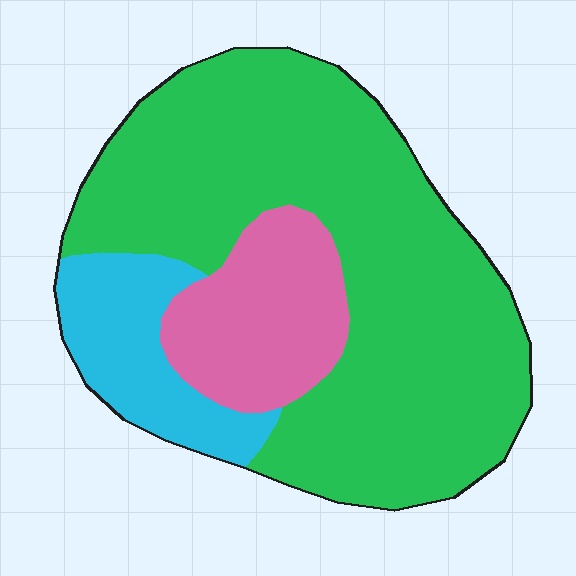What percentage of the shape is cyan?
Cyan covers around 15% of the shape.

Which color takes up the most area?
Green, at roughly 70%.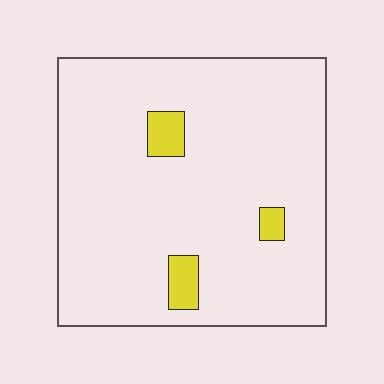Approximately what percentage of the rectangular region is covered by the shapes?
Approximately 5%.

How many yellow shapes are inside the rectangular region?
3.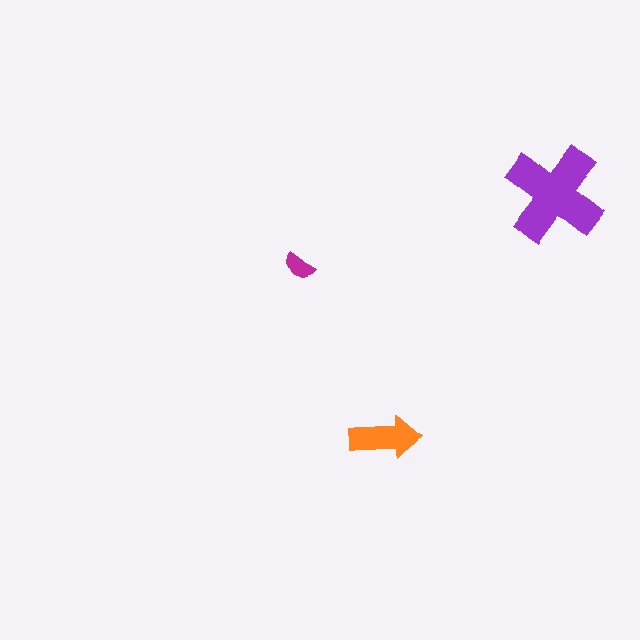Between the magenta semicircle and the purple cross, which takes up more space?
The purple cross.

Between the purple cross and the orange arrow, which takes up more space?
The purple cross.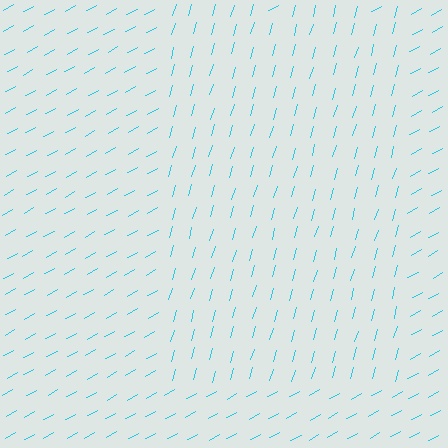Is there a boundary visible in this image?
Yes, there is a texture boundary formed by a change in line orientation.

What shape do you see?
I see a rectangle.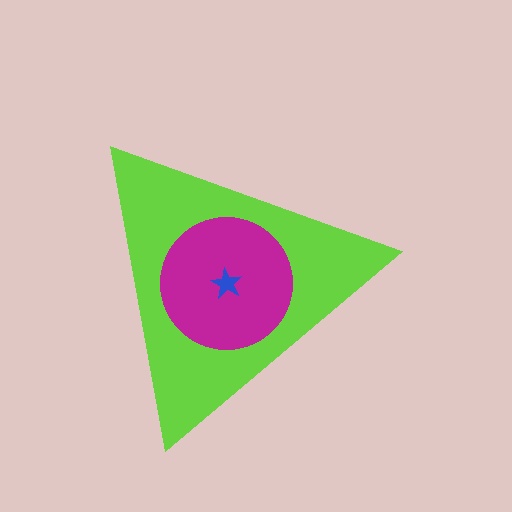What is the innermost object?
The blue star.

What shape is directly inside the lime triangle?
The magenta circle.